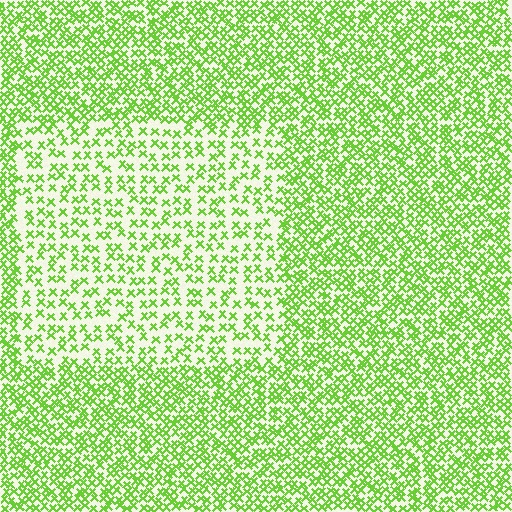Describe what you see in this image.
The image contains small lime elements arranged at two different densities. A rectangle-shaped region is visible where the elements are less densely packed than the surrounding area.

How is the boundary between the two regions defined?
The boundary is defined by a change in element density (approximately 2.0x ratio). All elements are the same color, size, and shape.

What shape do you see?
I see a rectangle.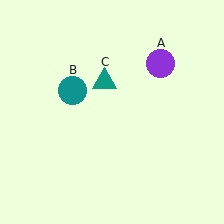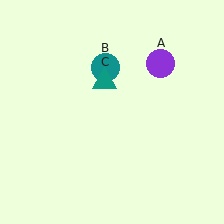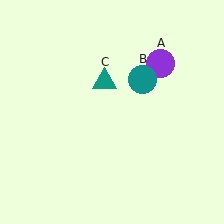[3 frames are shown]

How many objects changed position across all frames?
1 object changed position: teal circle (object B).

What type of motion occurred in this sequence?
The teal circle (object B) rotated clockwise around the center of the scene.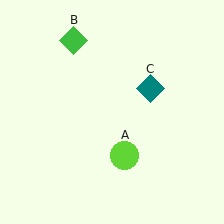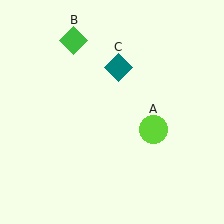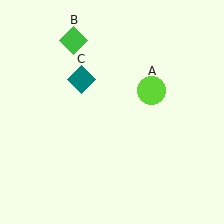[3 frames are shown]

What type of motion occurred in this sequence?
The lime circle (object A), teal diamond (object C) rotated counterclockwise around the center of the scene.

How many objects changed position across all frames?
2 objects changed position: lime circle (object A), teal diamond (object C).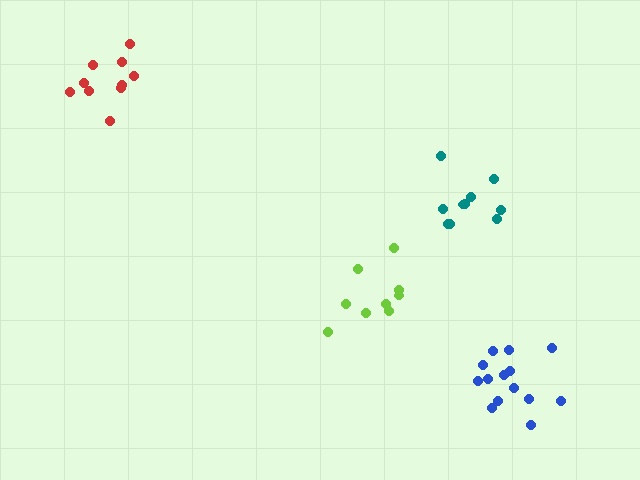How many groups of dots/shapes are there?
There are 4 groups.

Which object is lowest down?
The blue cluster is bottommost.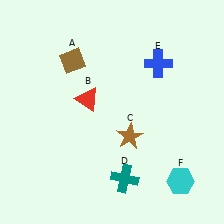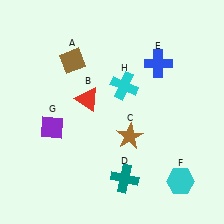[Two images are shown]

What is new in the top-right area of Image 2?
A cyan cross (H) was added in the top-right area of Image 2.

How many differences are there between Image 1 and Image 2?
There are 2 differences between the two images.